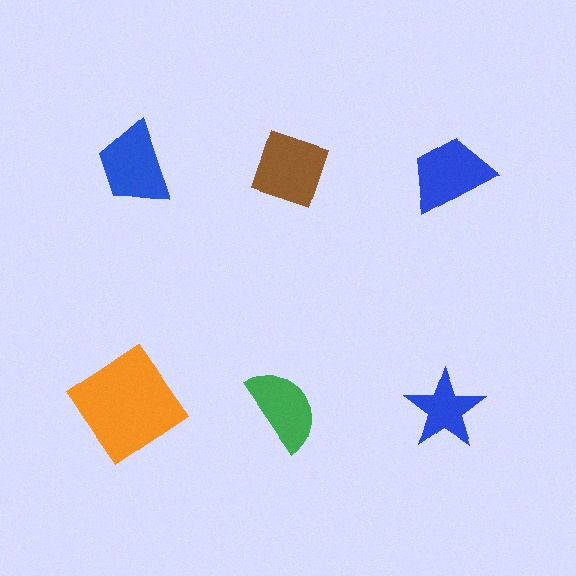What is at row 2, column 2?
A green semicircle.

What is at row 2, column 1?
An orange diamond.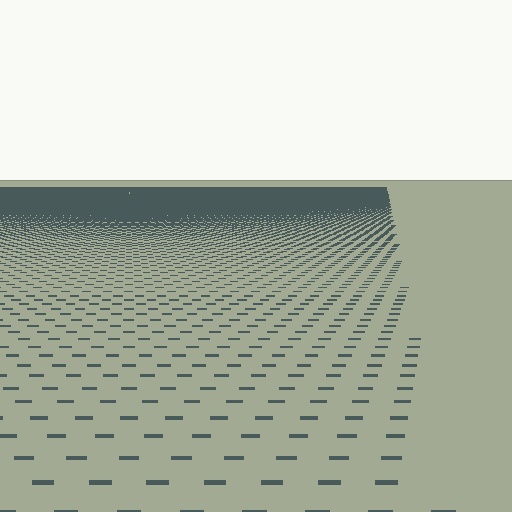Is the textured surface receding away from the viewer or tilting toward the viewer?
The surface is receding away from the viewer. Texture elements get smaller and denser toward the top.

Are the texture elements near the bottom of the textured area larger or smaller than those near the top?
Larger. Near the bottom, elements are closer to the viewer and appear at a bigger on-screen size.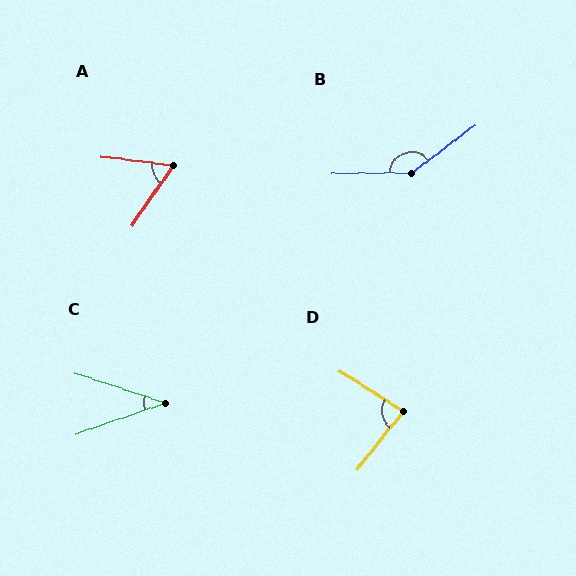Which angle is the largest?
B, at approximately 143 degrees.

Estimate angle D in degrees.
Approximately 84 degrees.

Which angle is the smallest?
C, at approximately 38 degrees.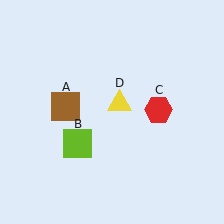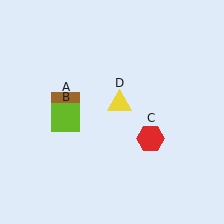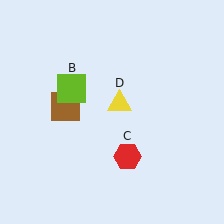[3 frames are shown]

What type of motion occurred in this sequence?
The lime square (object B), red hexagon (object C) rotated clockwise around the center of the scene.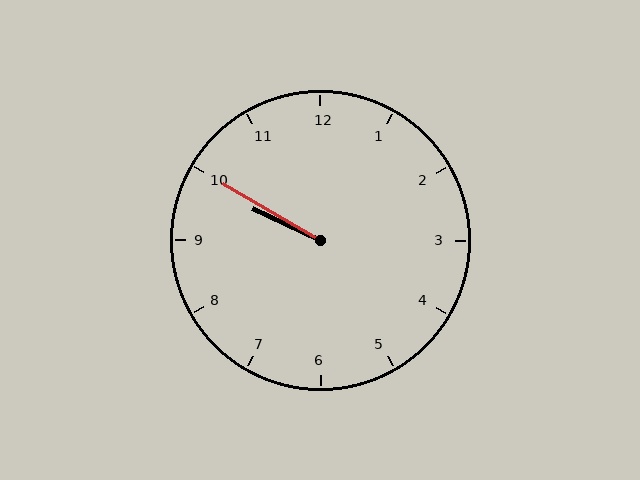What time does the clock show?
9:50.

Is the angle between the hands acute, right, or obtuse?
It is acute.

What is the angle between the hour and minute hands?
Approximately 5 degrees.